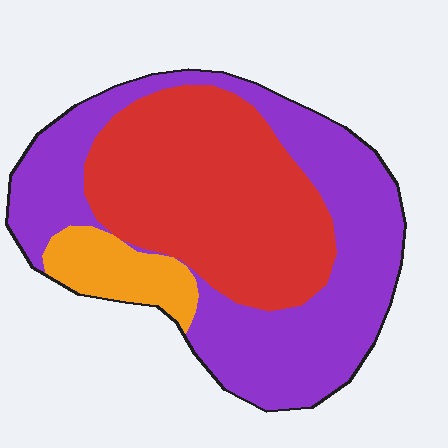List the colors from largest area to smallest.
From largest to smallest: purple, red, orange.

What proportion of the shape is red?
Red covers about 40% of the shape.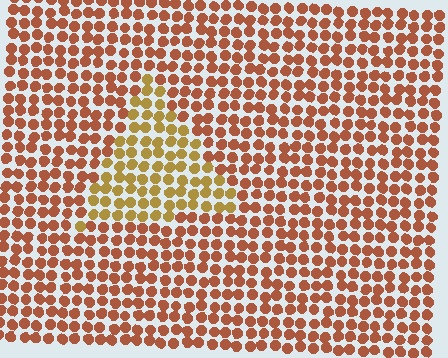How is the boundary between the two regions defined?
The boundary is defined purely by a slight shift in hue (about 32 degrees). Spacing, size, and orientation are identical on both sides.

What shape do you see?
I see a triangle.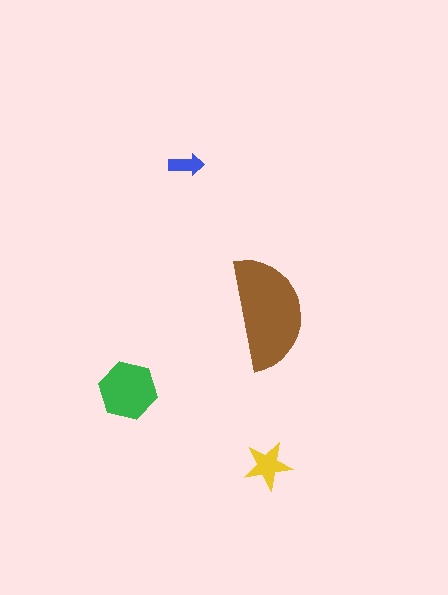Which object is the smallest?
The blue arrow.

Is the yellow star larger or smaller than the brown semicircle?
Smaller.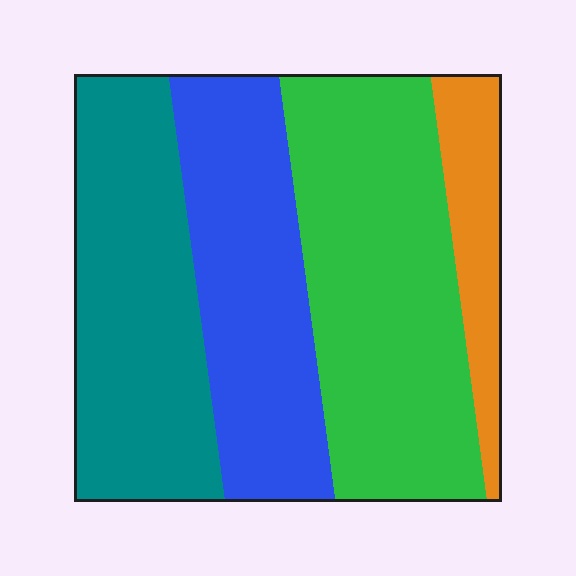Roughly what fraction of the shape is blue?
Blue covers around 25% of the shape.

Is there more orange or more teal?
Teal.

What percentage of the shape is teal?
Teal takes up about one quarter (1/4) of the shape.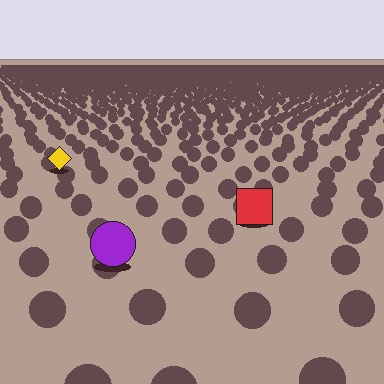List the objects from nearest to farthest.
From nearest to farthest: the purple circle, the red square, the yellow diamond.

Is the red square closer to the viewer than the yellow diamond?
Yes. The red square is closer — you can tell from the texture gradient: the ground texture is coarser near it.